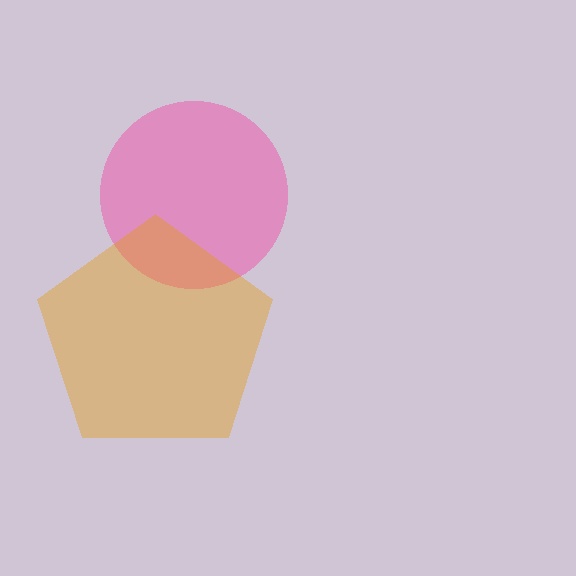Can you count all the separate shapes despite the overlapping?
Yes, there are 2 separate shapes.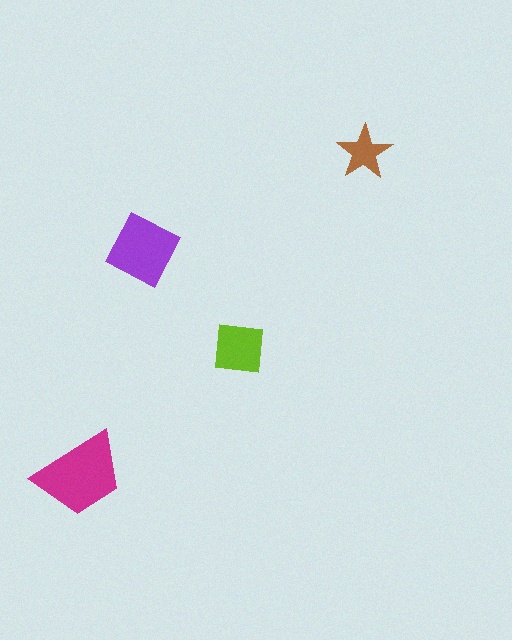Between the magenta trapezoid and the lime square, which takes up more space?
The magenta trapezoid.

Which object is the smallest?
The brown star.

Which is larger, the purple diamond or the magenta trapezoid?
The magenta trapezoid.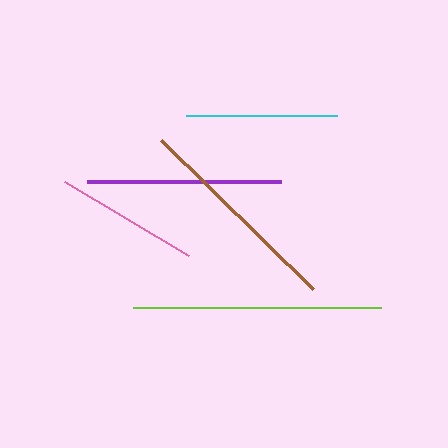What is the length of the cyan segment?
The cyan segment is approximately 151 pixels long.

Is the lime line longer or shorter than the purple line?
The lime line is longer than the purple line.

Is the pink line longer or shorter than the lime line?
The lime line is longer than the pink line.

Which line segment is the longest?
The lime line is the longest at approximately 249 pixels.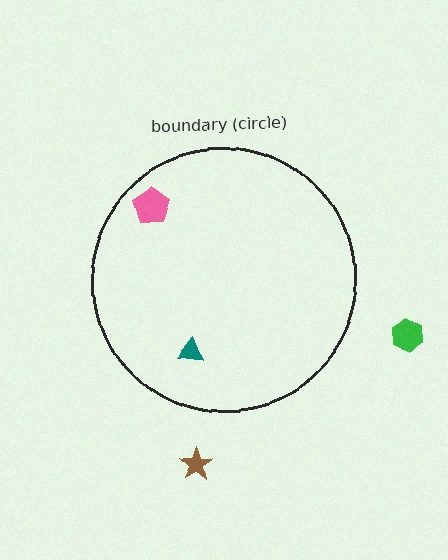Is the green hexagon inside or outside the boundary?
Outside.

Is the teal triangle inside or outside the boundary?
Inside.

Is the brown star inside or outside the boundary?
Outside.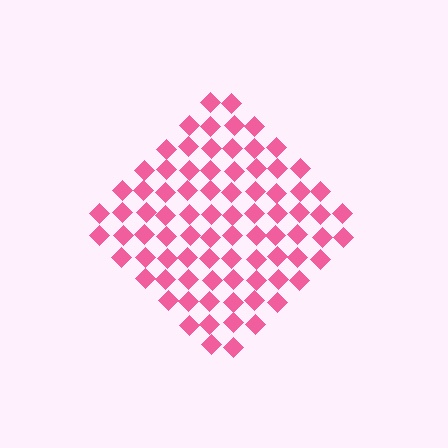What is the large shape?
The large shape is a diamond.